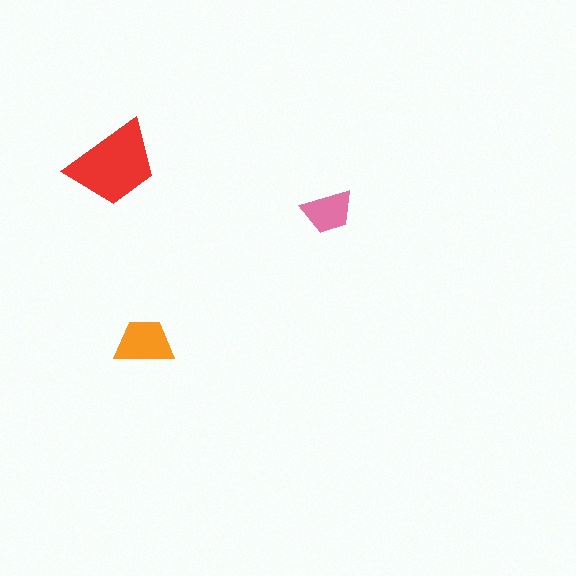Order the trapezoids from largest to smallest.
the red one, the orange one, the pink one.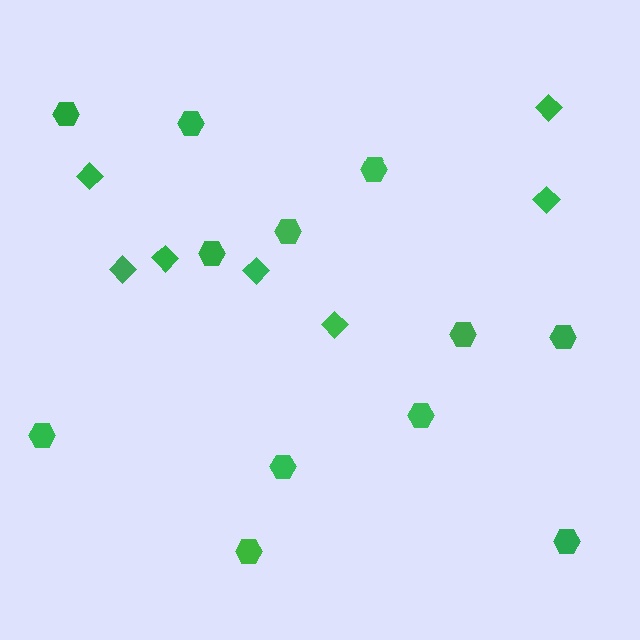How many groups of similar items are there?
There are 2 groups: one group of diamonds (7) and one group of hexagons (12).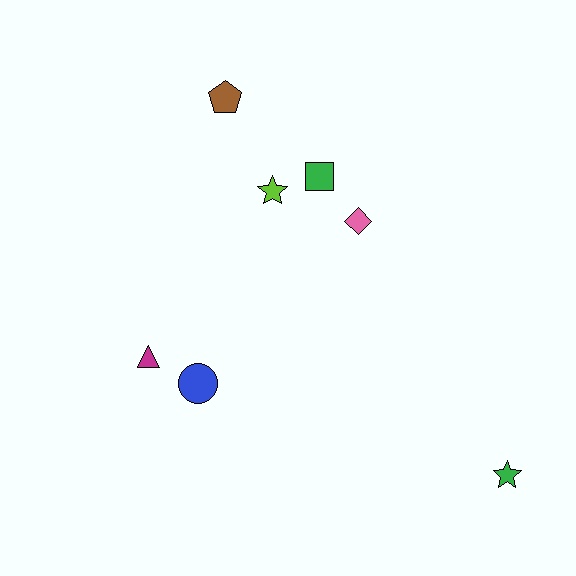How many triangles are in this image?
There is 1 triangle.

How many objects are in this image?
There are 7 objects.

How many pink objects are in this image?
There is 1 pink object.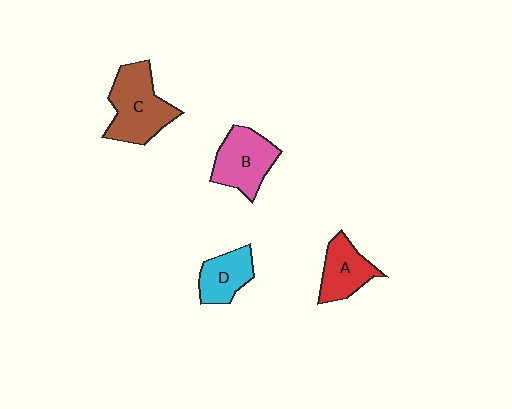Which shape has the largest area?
Shape C (brown).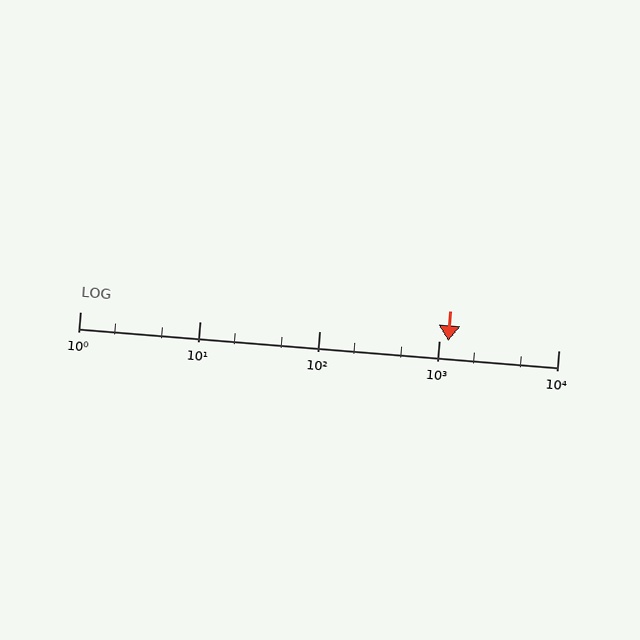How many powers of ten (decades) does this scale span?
The scale spans 4 decades, from 1 to 10000.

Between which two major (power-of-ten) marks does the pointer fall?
The pointer is between 1000 and 10000.